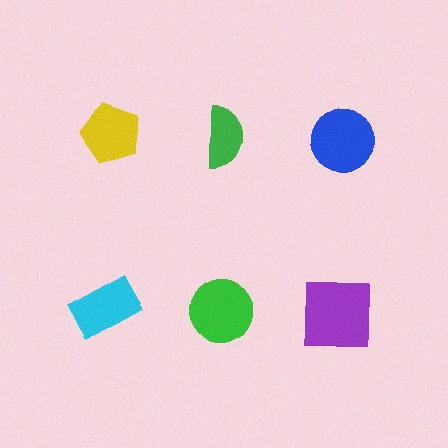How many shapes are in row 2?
3 shapes.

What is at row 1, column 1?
A yellow pentagon.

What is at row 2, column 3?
A purple square.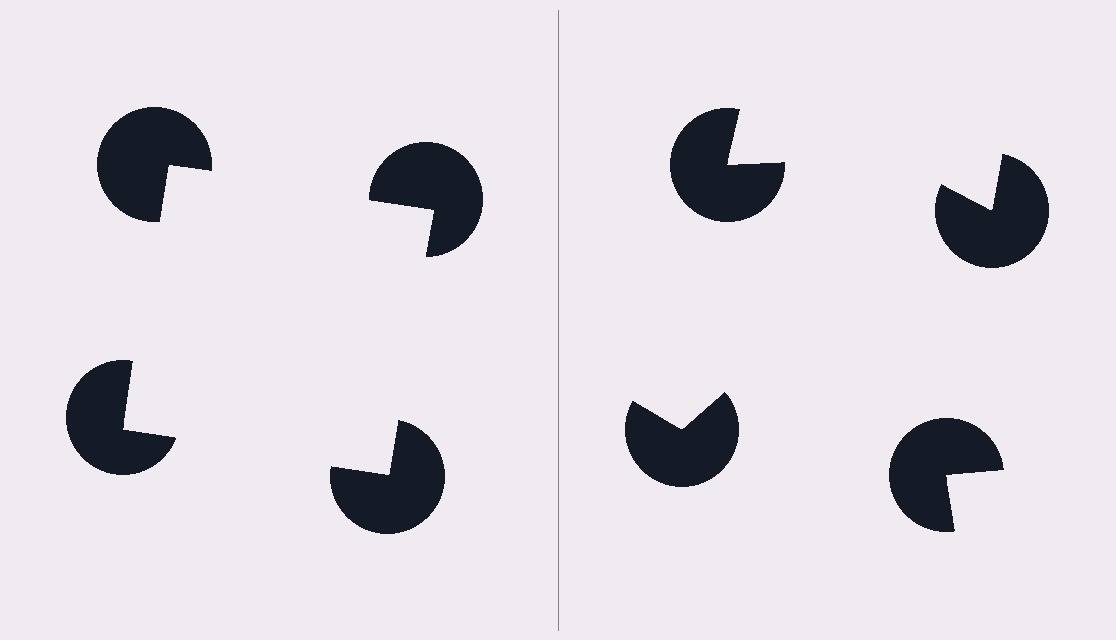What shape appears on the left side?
An illusory square.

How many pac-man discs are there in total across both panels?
8 — 4 on each side.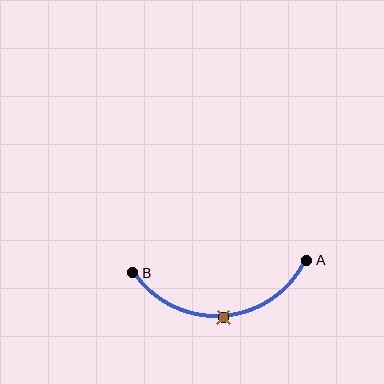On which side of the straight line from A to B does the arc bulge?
The arc bulges below the straight line connecting A and B.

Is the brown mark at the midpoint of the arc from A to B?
Yes. The brown mark lies on the arc at equal arc-length from both A and B — it is the arc midpoint.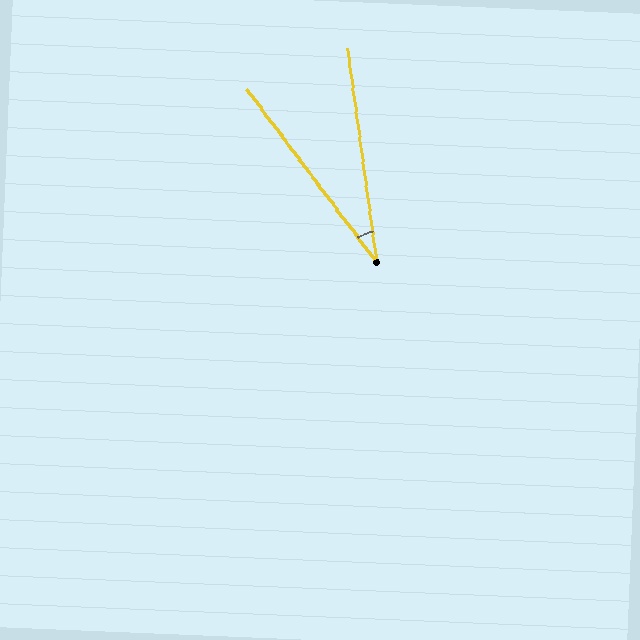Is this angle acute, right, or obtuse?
It is acute.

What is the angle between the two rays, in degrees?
Approximately 29 degrees.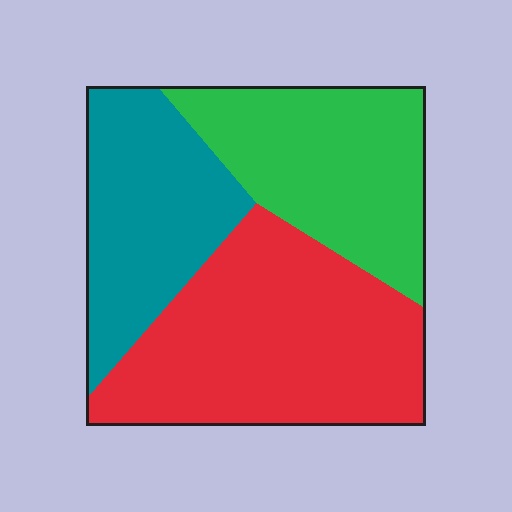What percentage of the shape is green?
Green covers roughly 30% of the shape.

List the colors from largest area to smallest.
From largest to smallest: red, green, teal.